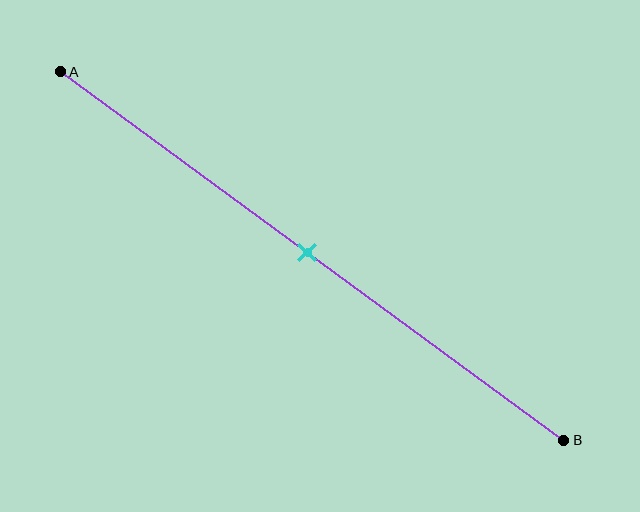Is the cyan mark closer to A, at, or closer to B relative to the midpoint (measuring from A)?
The cyan mark is approximately at the midpoint of segment AB.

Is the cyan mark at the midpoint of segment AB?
Yes, the mark is approximately at the midpoint.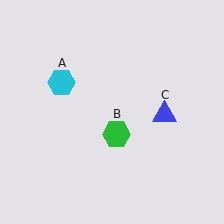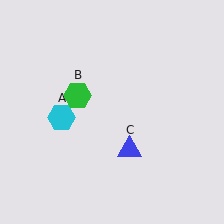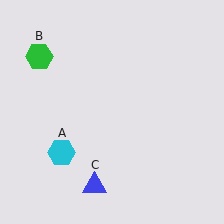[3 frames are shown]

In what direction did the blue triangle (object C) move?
The blue triangle (object C) moved down and to the left.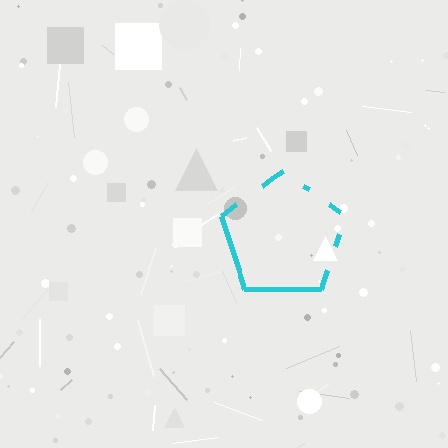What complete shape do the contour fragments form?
The contour fragments form a pentagon.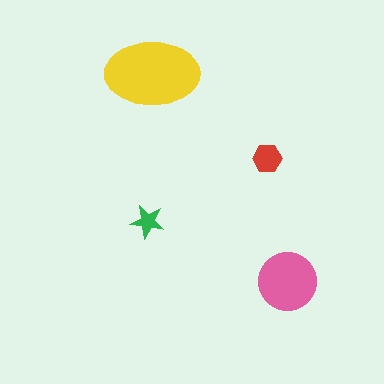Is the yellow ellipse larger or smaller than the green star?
Larger.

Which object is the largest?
The yellow ellipse.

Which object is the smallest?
The green star.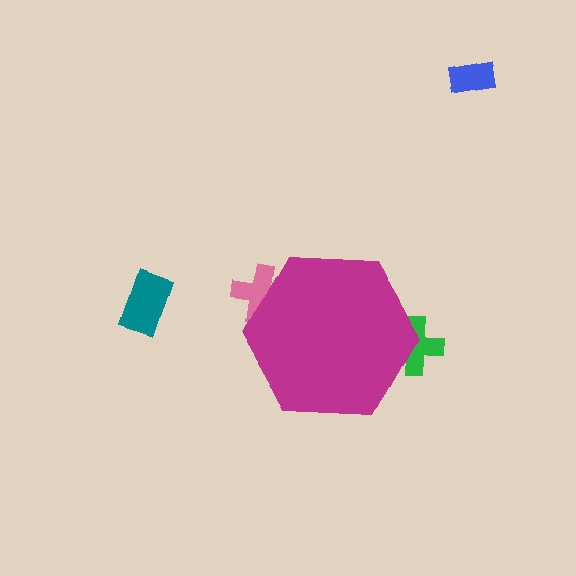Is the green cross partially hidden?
Yes, the green cross is partially hidden behind the magenta hexagon.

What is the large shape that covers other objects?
A magenta hexagon.